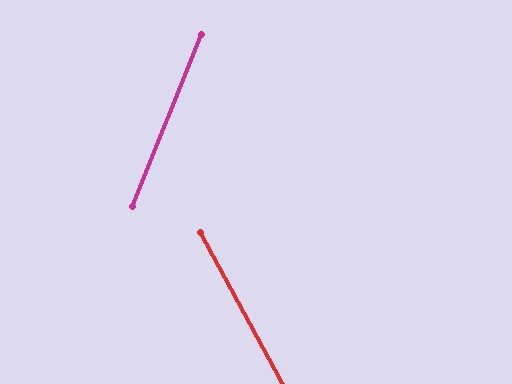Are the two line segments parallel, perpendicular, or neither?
Neither parallel nor perpendicular — they differ by about 50°.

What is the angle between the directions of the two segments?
Approximately 50 degrees.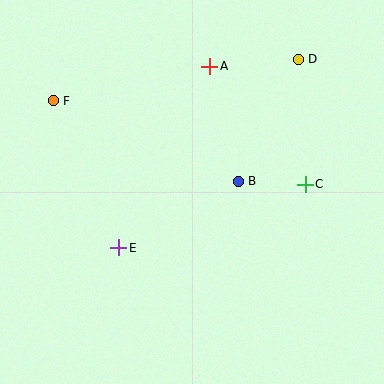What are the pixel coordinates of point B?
Point B is at (238, 181).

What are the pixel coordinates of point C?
Point C is at (305, 184).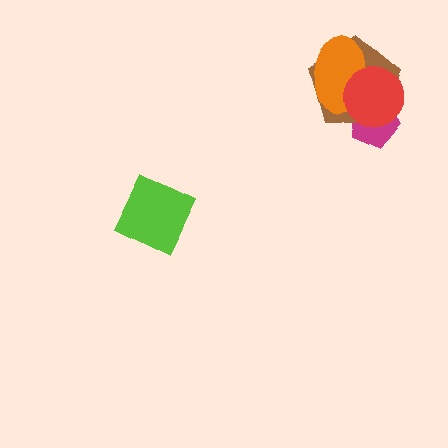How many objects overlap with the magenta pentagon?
3 objects overlap with the magenta pentagon.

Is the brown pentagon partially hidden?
Yes, it is partially covered by another shape.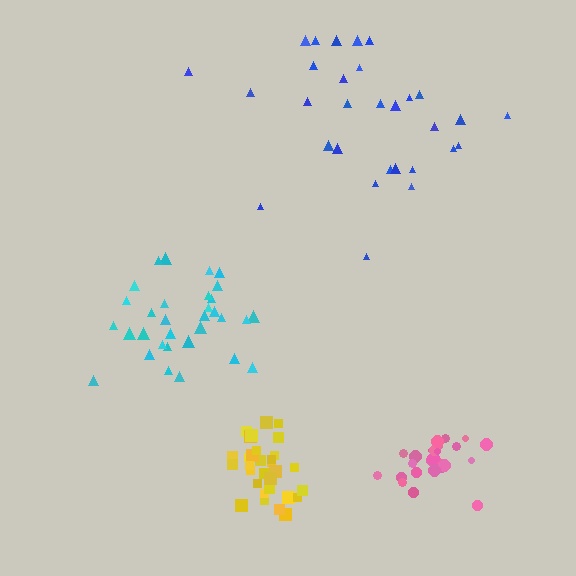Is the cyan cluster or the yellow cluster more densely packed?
Yellow.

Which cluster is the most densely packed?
Yellow.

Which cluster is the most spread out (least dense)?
Blue.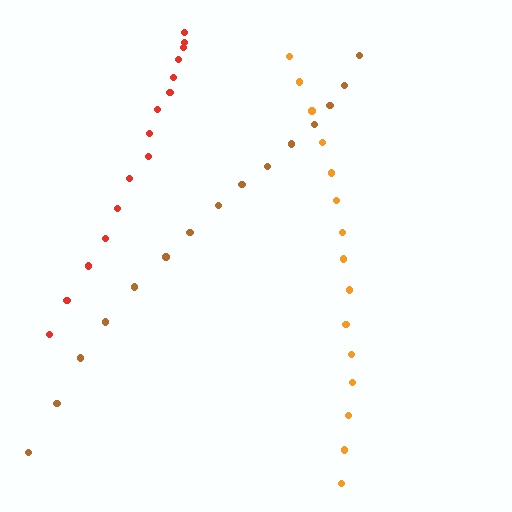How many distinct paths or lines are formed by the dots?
There are 3 distinct paths.